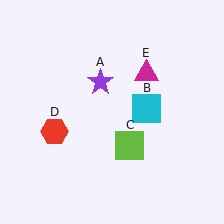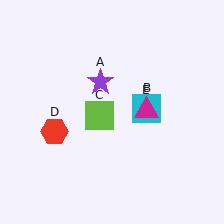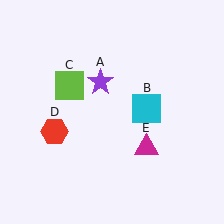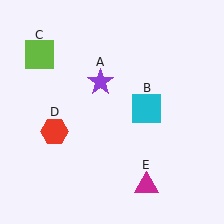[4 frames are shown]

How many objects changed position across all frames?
2 objects changed position: lime square (object C), magenta triangle (object E).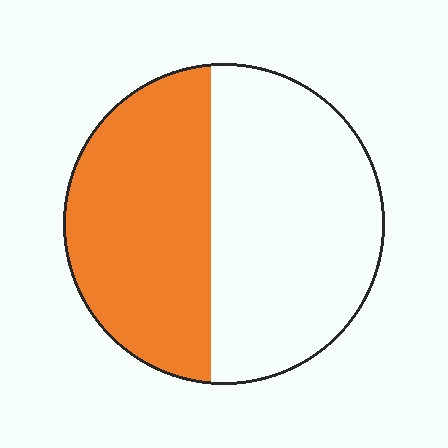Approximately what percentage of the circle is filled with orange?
Approximately 45%.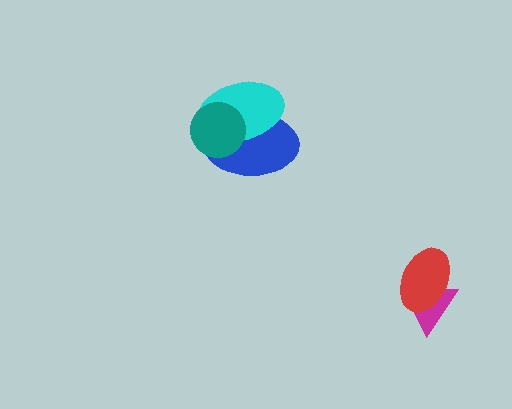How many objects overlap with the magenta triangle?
1 object overlaps with the magenta triangle.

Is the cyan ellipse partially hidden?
Yes, it is partially covered by another shape.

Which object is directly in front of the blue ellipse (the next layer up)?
The cyan ellipse is directly in front of the blue ellipse.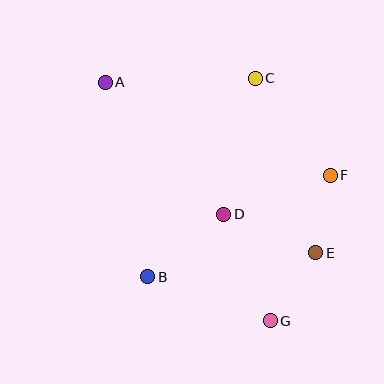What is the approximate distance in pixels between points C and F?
The distance between C and F is approximately 123 pixels.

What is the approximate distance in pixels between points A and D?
The distance between A and D is approximately 177 pixels.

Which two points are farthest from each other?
Points A and G are farthest from each other.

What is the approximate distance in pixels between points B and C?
The distance between B and C is approximately 226 pixels.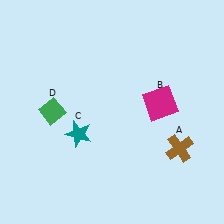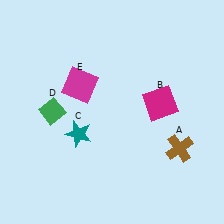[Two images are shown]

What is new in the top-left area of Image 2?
A magenta square (E) was added in the top-left area of Image 2.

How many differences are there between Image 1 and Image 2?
There is 1 difference between the two images.